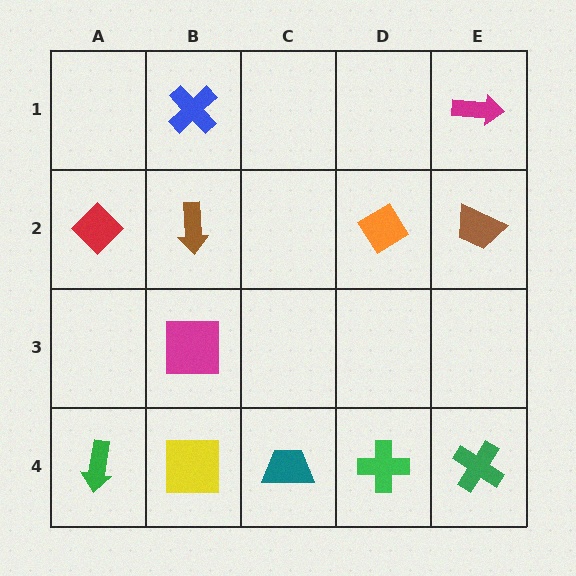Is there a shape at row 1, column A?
No, that cell is empty.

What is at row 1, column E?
A magenta arrow.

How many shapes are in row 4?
5 shapes.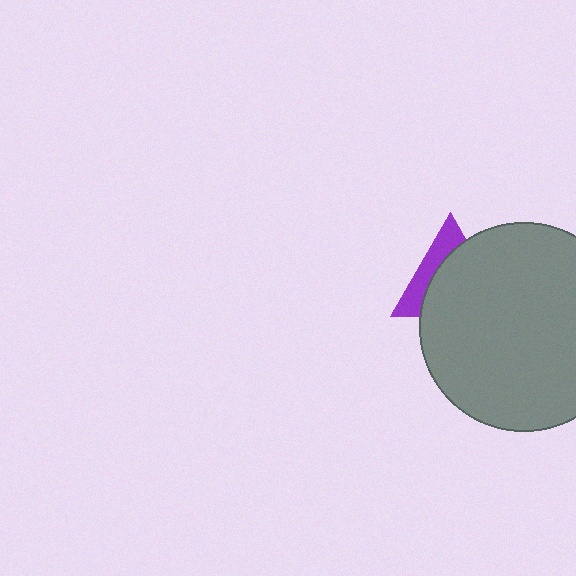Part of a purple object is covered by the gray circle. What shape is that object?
It is a triangle.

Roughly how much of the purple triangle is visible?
A small part of it is visible (roughly 34%).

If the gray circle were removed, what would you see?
You would see the complete purple triangle.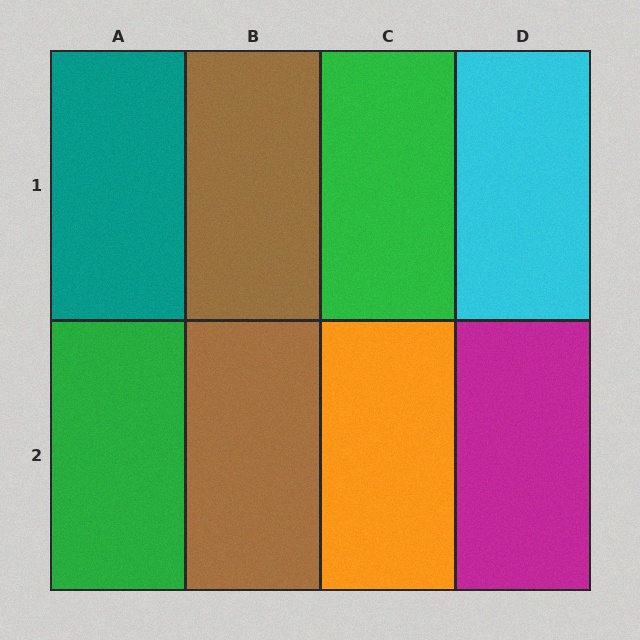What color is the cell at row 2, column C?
Orange.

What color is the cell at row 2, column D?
Magenta.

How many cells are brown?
2 cells are brown.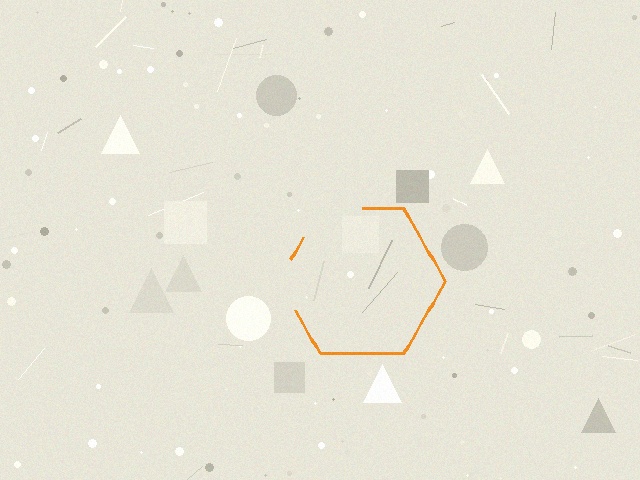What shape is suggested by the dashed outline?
The dashed outline suggests a hexagon.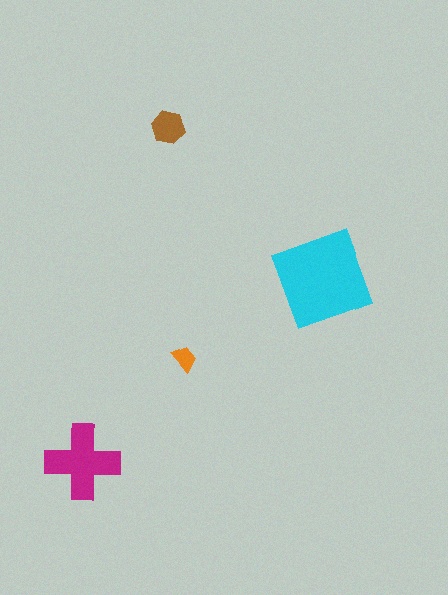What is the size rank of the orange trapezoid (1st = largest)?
4th.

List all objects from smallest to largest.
The orange trapezoid, the brown hexagon, the magenta cross, the cyan square.